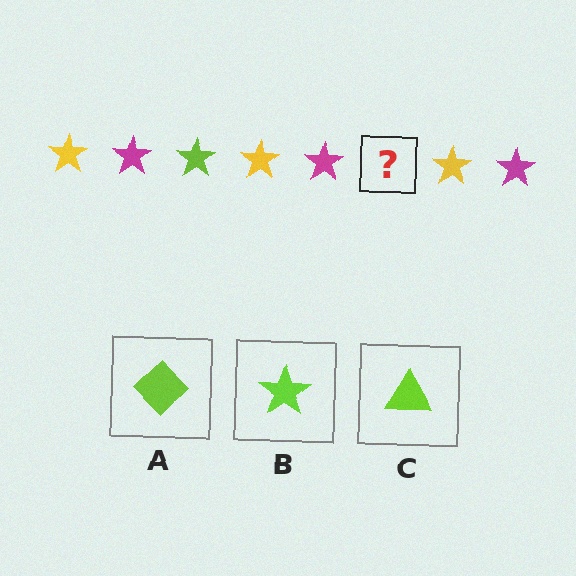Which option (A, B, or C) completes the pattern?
B.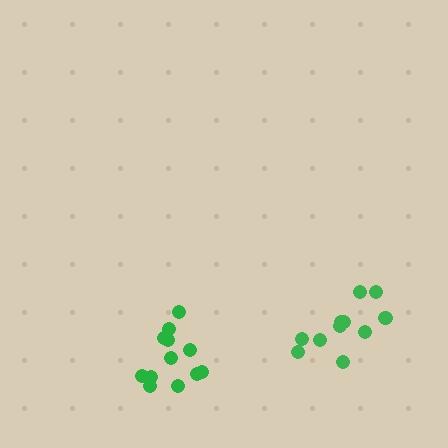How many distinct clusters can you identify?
There are 2 distinct clusters.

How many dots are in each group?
Group 1: 11 dots, Group 2: 12 dots (23 total).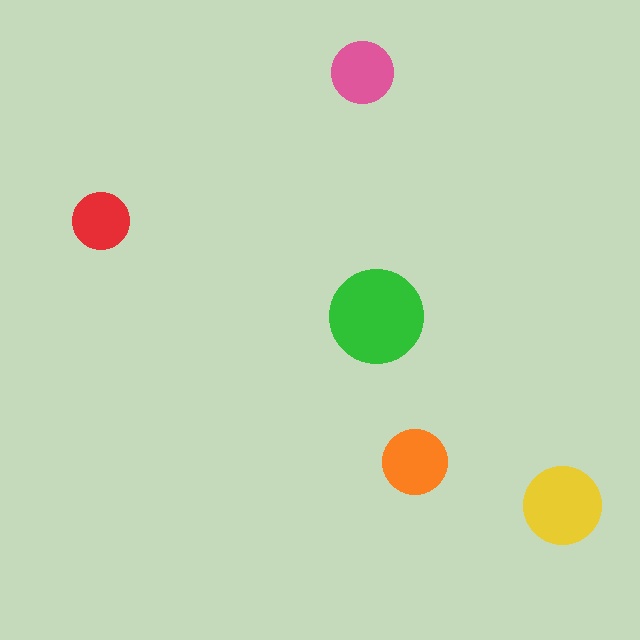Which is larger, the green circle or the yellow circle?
The green one.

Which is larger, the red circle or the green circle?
The green one.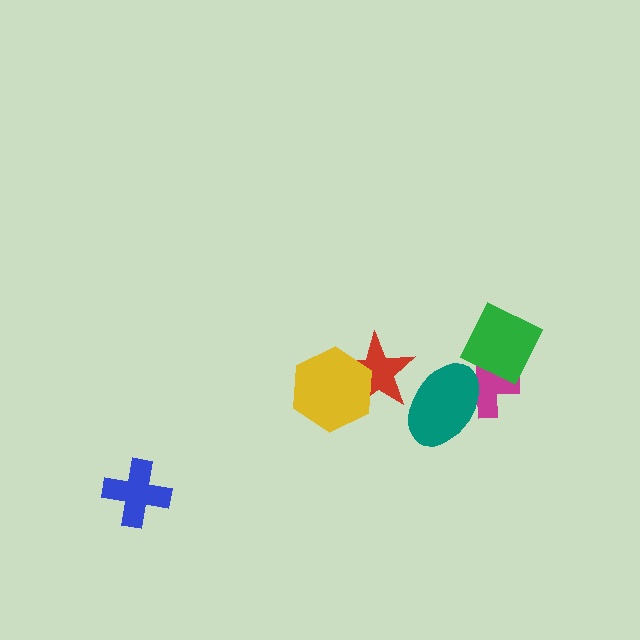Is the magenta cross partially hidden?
Yes, it is partially covered by another shape.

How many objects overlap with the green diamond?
1 object overlaps with the green diamond.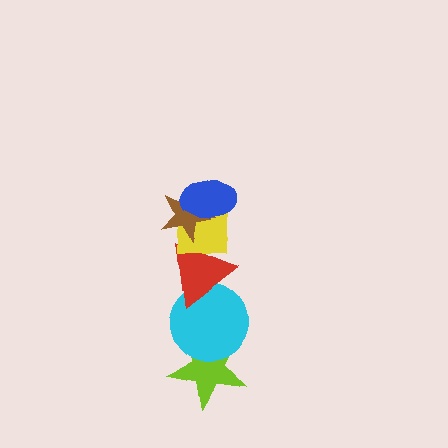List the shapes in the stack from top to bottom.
From top to bottom: the blue ellipse, the brown star, the yellow square, the red triangle, the cyan circle, the lime star.